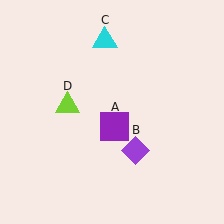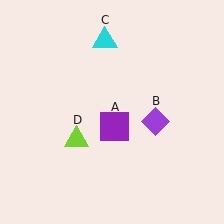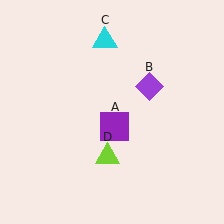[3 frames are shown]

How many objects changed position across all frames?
2 objects changed position: purple diamond (object B), lime triangle (object D).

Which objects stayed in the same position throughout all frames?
Purple square (object A) and cyan triangle (object C) remained stationary.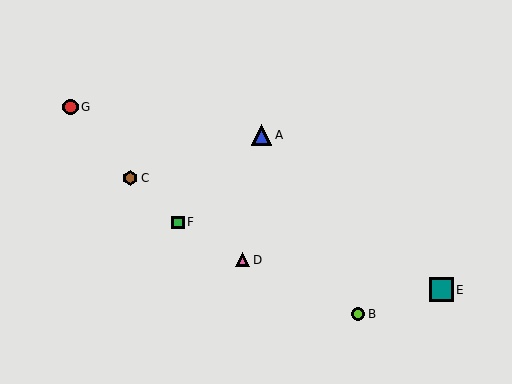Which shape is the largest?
The teal square (labeled E) is the largest.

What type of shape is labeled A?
Shape A is a blue triangle.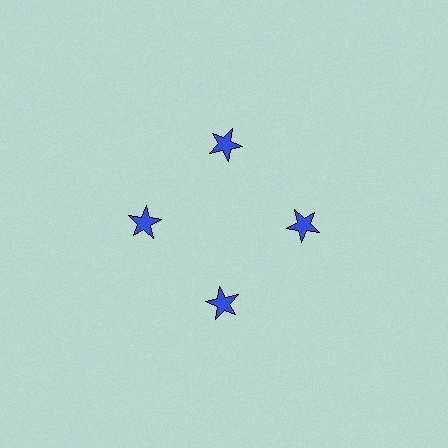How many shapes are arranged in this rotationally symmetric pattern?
There are 4 shapes, arranged in 4 groups of 1.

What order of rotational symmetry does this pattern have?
This pattern has 4-fold rotational symmetry.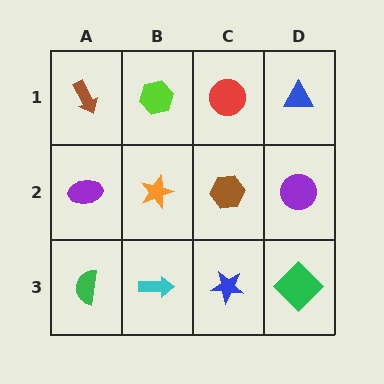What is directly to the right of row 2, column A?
An orange star.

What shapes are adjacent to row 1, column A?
A purple ellipse (row 2, column A), a lime hexagon (row 1, column B).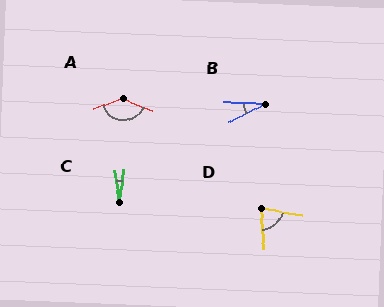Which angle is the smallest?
C, at approximately 15 degrees.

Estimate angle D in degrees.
Approximately 74 degrees.